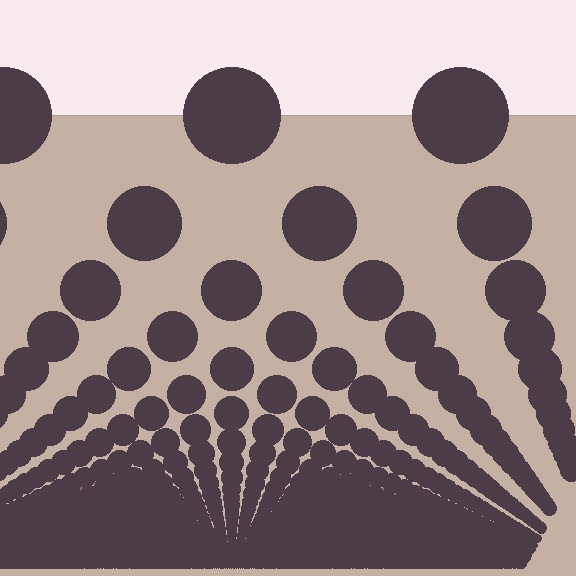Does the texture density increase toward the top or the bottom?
Density increases toward the bottom.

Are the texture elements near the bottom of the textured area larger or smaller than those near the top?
Smaller. The gradient is inverted — elements near the bottom are smaller and denser.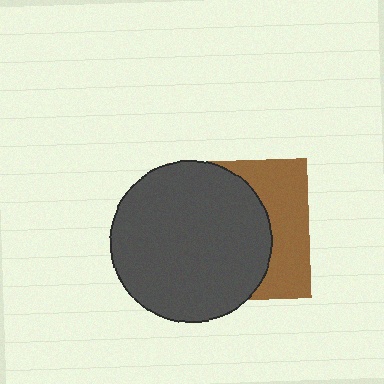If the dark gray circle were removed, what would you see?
You would see the complete brown square.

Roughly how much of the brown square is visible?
A small part of it is visible (roughly 35%).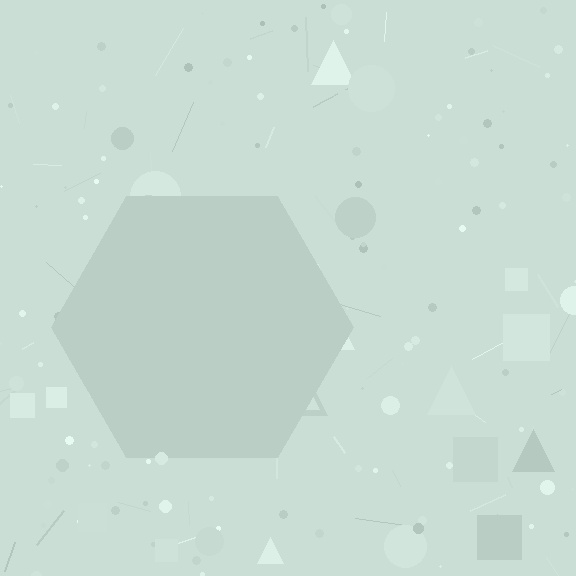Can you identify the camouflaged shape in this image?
The camouflaged shape is a hexagon.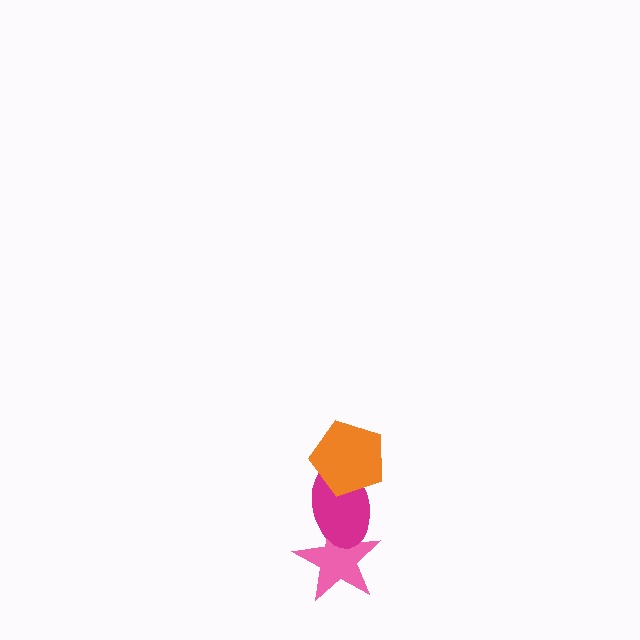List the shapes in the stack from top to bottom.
From top to bottom: the orange pentagon, the magenta ellipse, the pink star.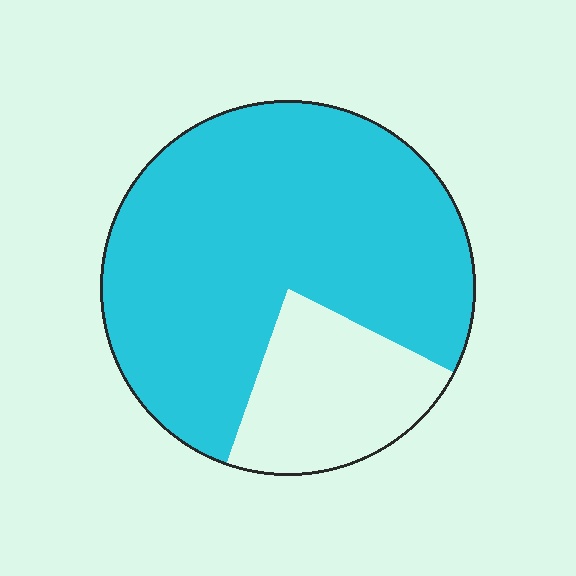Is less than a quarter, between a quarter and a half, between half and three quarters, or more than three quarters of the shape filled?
More than three quarters.